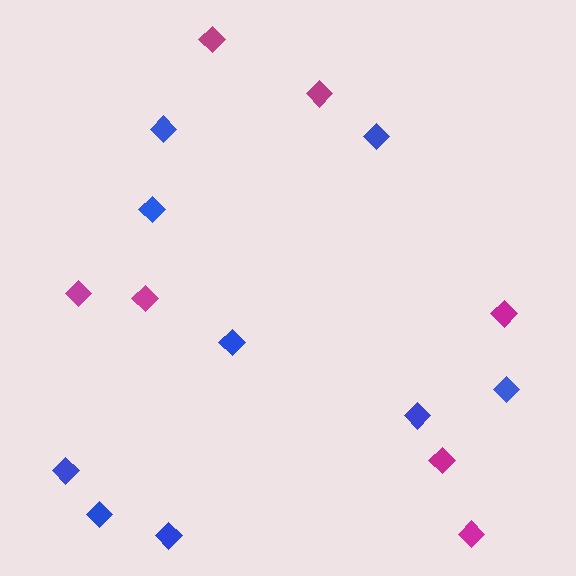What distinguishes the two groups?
There are 2 groups: one group of blue diamonds (9) and one group of magenta diamonds (7).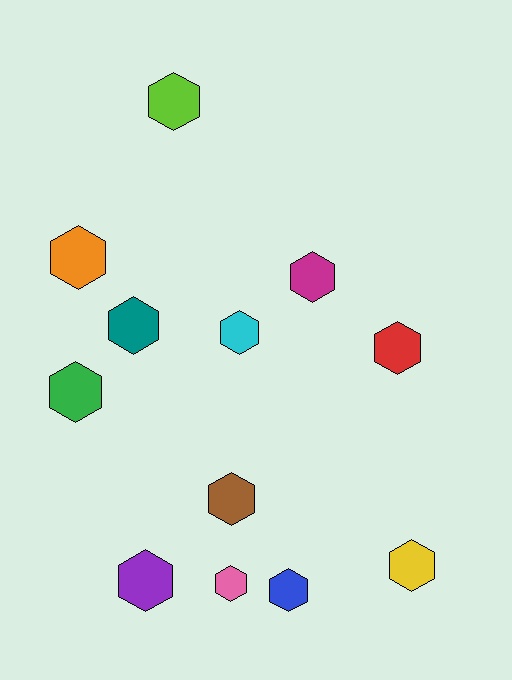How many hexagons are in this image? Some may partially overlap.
There are 12 hexagons.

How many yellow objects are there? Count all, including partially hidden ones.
There is 1 yellow object.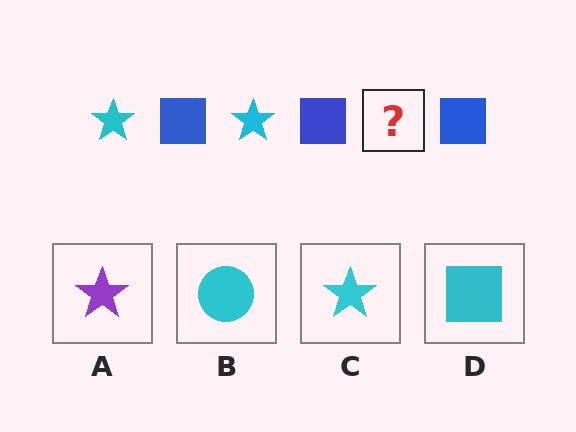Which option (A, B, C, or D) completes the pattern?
C.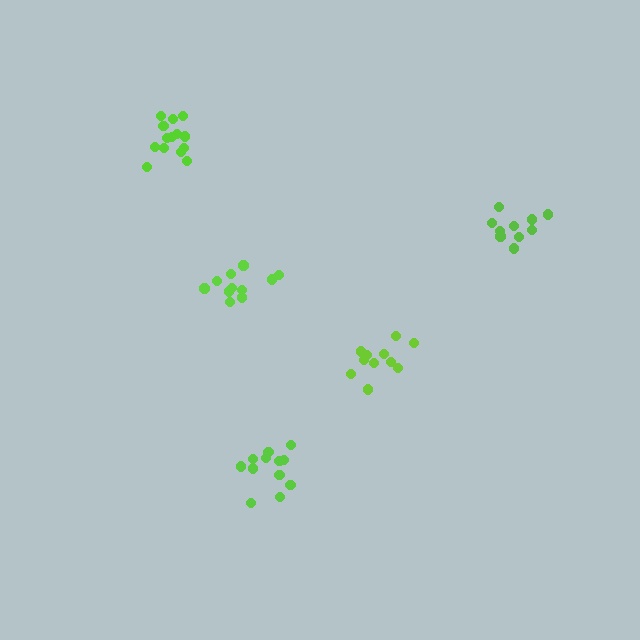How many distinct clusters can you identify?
There are 5 distinct clusters.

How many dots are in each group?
Group 1: 12 dots, Group 2: 14 dots, Group 3: 11 dots, Group 4: 11 dots, Group 5: 10 dots (58 total).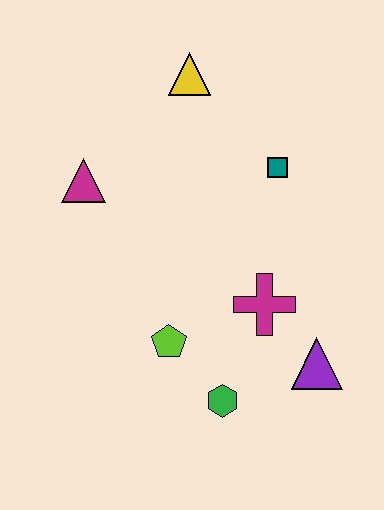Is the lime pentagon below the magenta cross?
Yes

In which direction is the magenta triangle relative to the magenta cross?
The magenta triangle is to the left of the magenta cross.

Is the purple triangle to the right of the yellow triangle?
Yes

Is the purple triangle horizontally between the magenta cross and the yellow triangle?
No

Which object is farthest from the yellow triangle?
The green hexagon is farthest from the yellow triangle.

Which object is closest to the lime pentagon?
The green hexagon is closest to the lime pentagon.